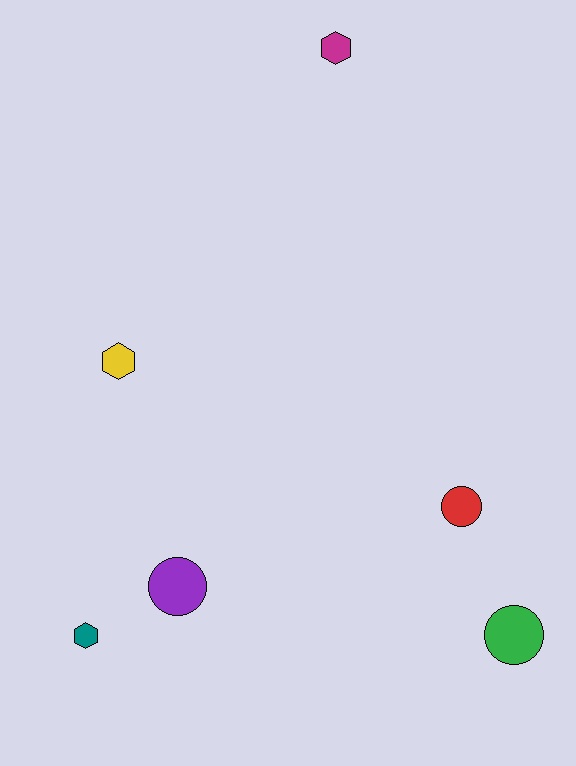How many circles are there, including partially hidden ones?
There are 3 circles.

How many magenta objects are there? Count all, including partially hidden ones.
There is 1 magenta object.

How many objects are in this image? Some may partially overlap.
There are 6 objects.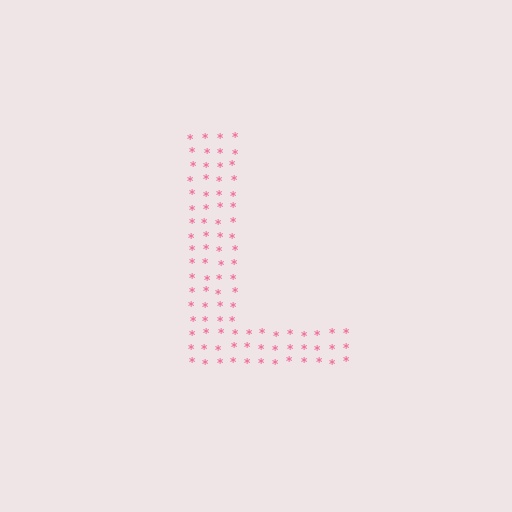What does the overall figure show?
The overall figure shows the letter L.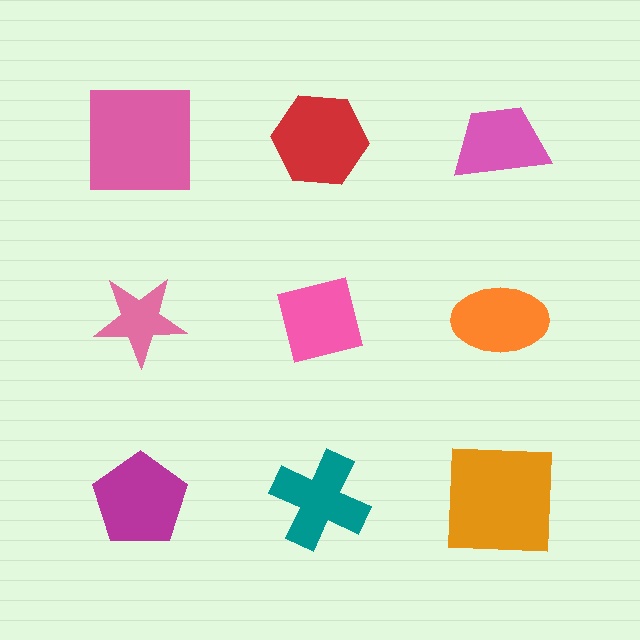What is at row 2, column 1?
A pink star.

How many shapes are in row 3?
3 shapes.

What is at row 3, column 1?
A magenta pentagon.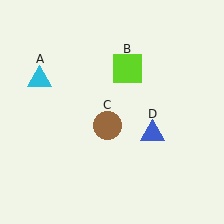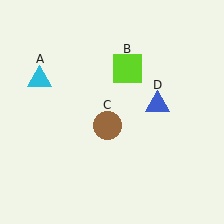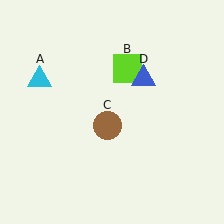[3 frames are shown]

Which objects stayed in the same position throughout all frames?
Cyan triangle (object A) and lime square (object B) and brown circle (object C) remained stationary.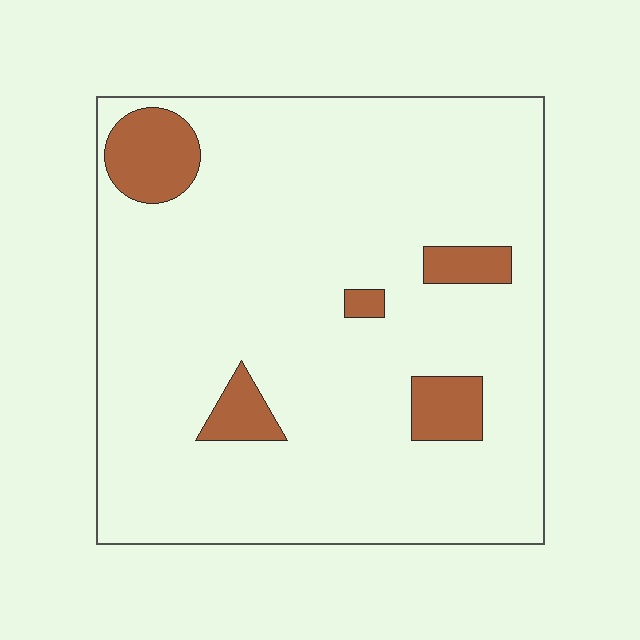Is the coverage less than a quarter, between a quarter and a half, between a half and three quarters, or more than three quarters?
Less than a quarter.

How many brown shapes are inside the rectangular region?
5.